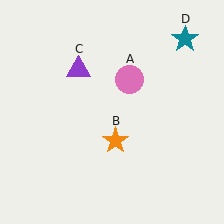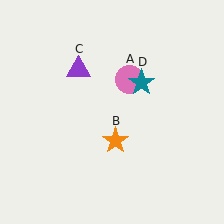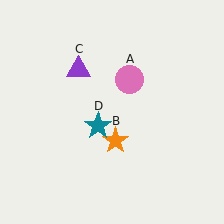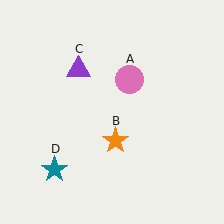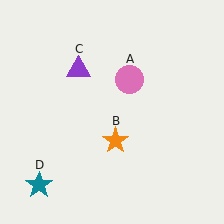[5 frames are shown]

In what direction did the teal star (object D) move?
The teal star (object D) moved down and to the left.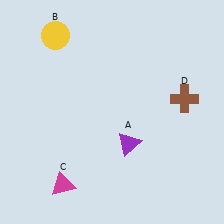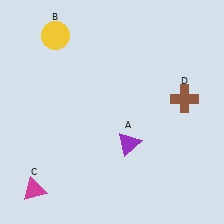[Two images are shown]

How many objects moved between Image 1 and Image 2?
1 object moved between the two images.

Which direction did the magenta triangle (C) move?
The magenta triangle (C) moved left.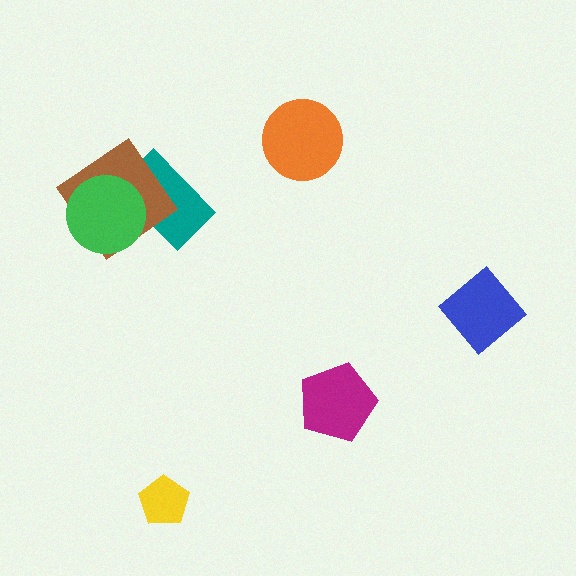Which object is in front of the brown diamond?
The green circle is in front of the brown diamond.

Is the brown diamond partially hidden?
Yes, it is partially covered by another shape.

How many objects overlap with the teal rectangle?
2 objects overlap with the teal rectangle.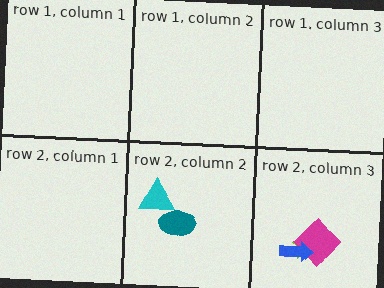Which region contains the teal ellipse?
The row 2, column 2 region.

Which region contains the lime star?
The row 2, column 3 region.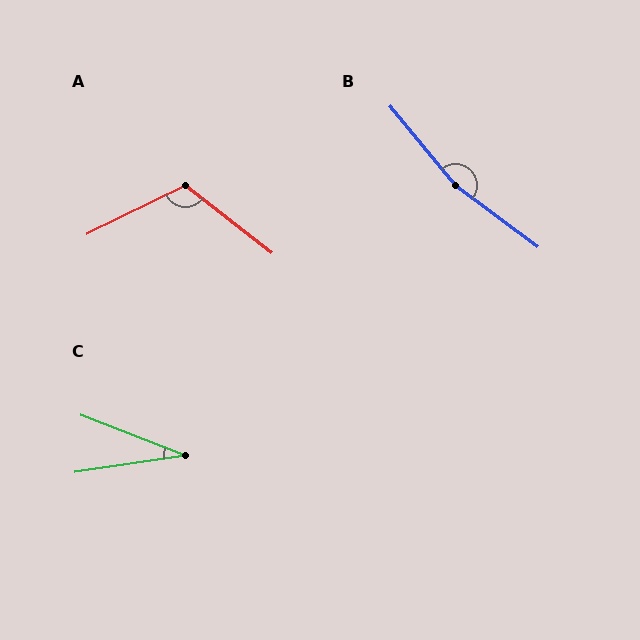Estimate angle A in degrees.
Approximately 116 degrees.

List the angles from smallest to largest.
C (30°), A (116°), B (166°).